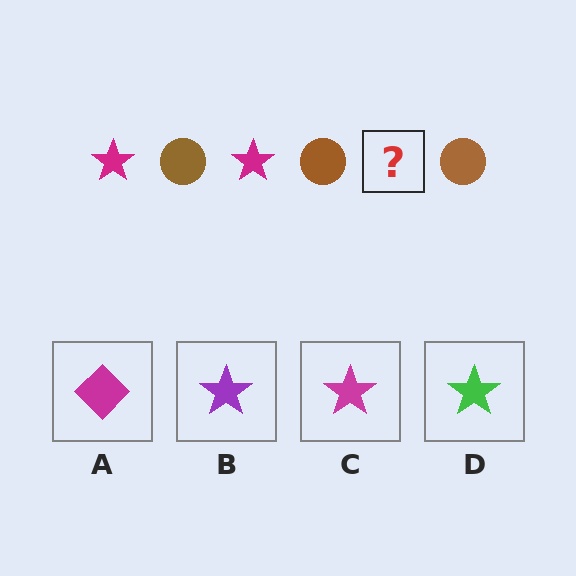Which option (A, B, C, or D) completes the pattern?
C.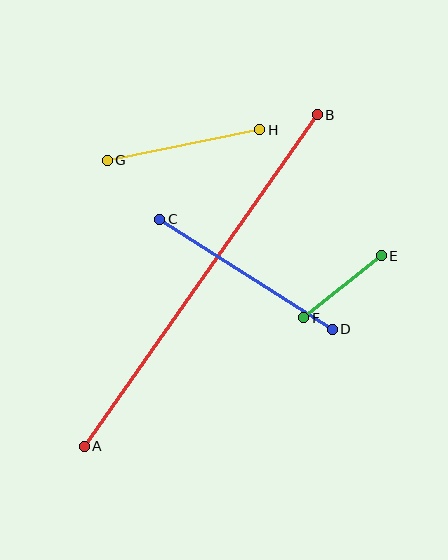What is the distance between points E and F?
The distance is approximately 100 pixels.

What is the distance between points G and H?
The distance is approximately 155 pixels.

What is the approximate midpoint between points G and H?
The midpoint is at approximately (183, 145) pixels.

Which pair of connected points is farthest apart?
Points A and B are farthest apart.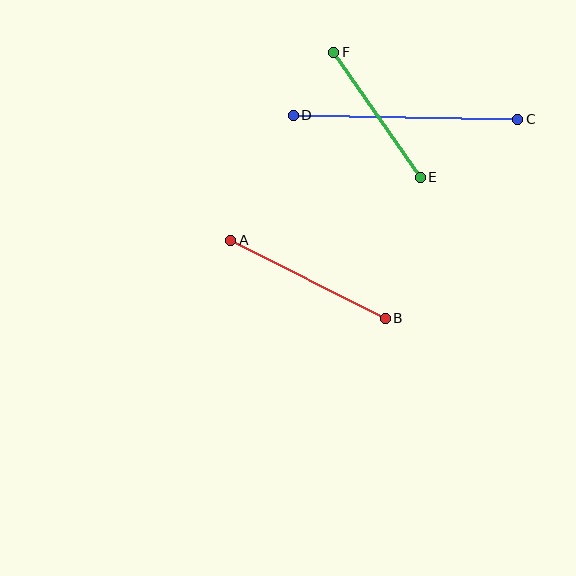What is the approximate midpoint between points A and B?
The midpoint is at approximately (308, 279) pixels.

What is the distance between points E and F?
The distance is approximately 152 pixels.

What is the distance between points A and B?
The distance is approximately 173 pixels.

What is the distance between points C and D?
The distance is approximately 225 pixels.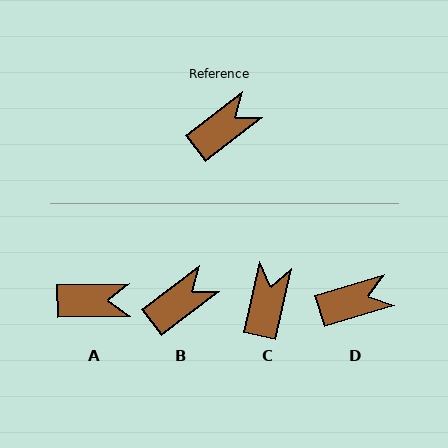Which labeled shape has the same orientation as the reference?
B.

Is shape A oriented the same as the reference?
No, it is off by about 37 degrees.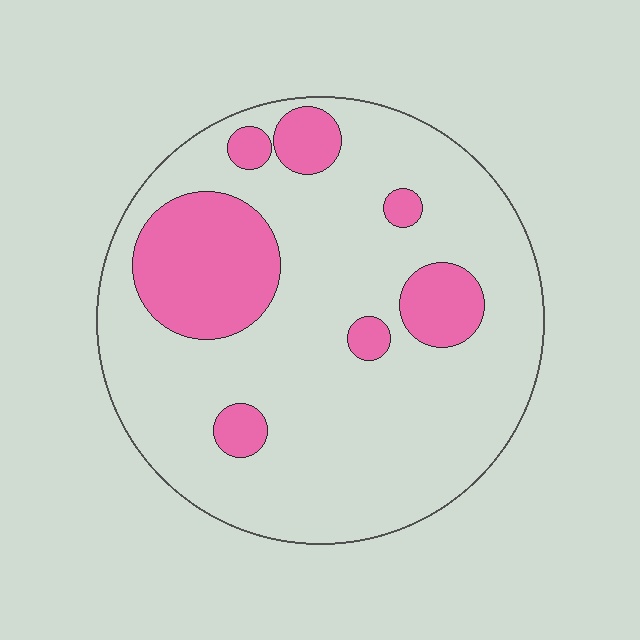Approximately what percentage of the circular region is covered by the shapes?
Approximately 20%.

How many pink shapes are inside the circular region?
7.